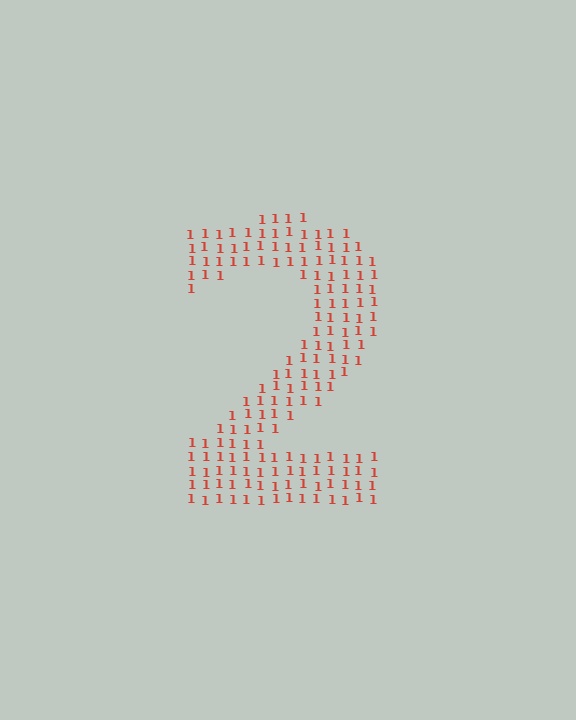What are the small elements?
The small elements are digit 1's.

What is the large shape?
The large shape is the digit 2.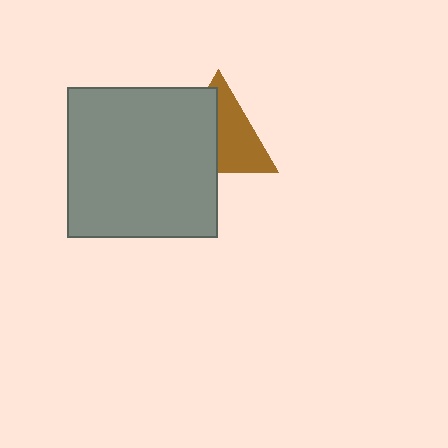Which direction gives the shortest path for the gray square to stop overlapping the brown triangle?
Moving left gives the shortest separation.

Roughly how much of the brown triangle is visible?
About half of it is visible (roughly 53%).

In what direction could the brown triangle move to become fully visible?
The brown triangle could move right. That would shift it out from behind the gray square entirely.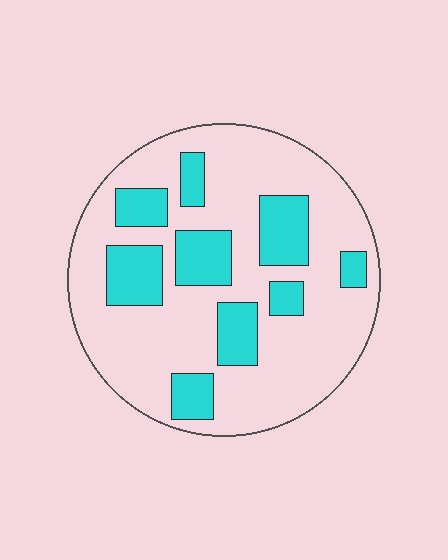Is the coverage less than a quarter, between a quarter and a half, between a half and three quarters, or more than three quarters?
Between a quarter and a half.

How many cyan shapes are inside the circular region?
9.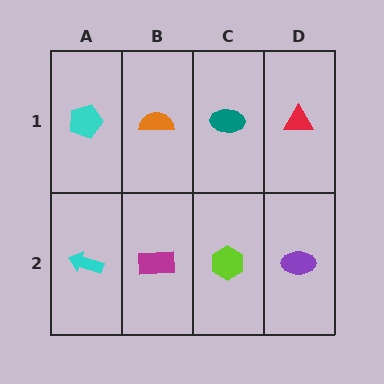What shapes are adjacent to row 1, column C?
A lime hexagon (row 2, column C), an orange semicircle (row 1, column B), a red triangle (row 1, column D).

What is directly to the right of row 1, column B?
A teal ellipse.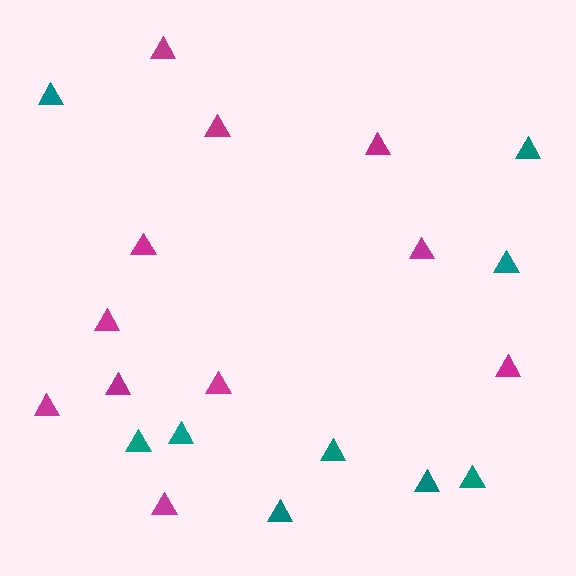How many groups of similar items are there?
There are 2 groups: one group of teal triangles (9) and one group of magenta triangles (11).